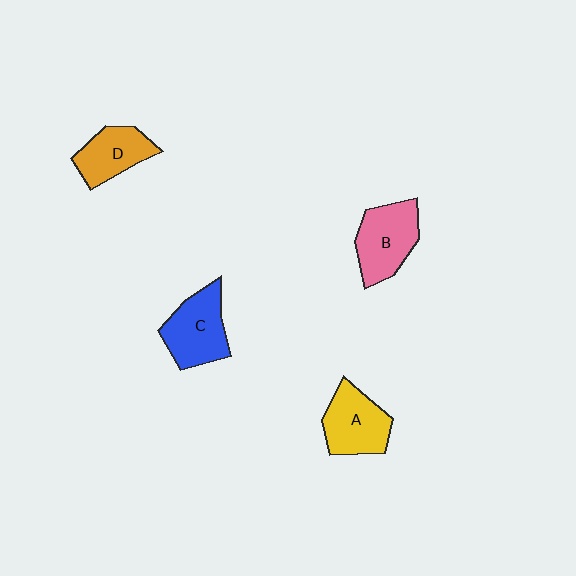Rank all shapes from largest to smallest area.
From largest to smallest: B (pink), C (blue), A (yellow), D (orange).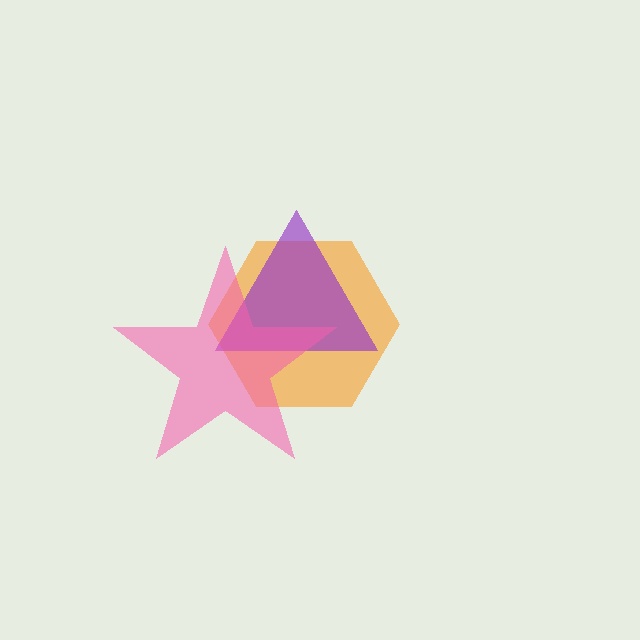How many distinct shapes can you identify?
There are 3 distinct shapes: an orange hexagon, a purple triangle, a pink star.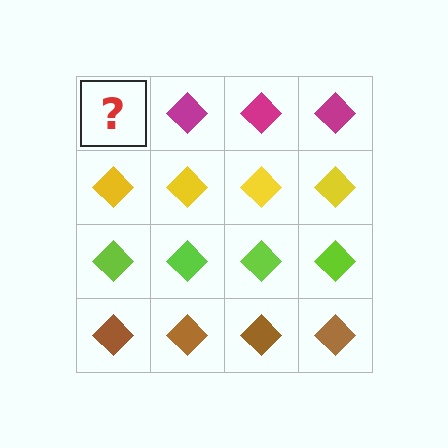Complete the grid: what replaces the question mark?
The question mark should be replaced with a magenta diamond.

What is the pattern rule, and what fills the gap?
The rule is that each row has a consistent color. The gap should be filled with a magenta diamond.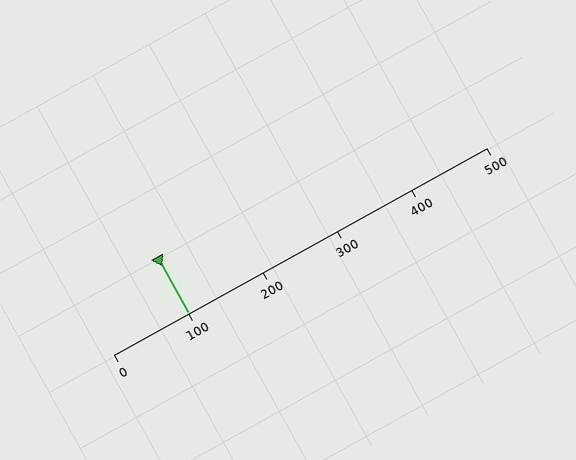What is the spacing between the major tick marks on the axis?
The major ticks are spaced 100 apart.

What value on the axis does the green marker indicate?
The marker indicates approximately 100.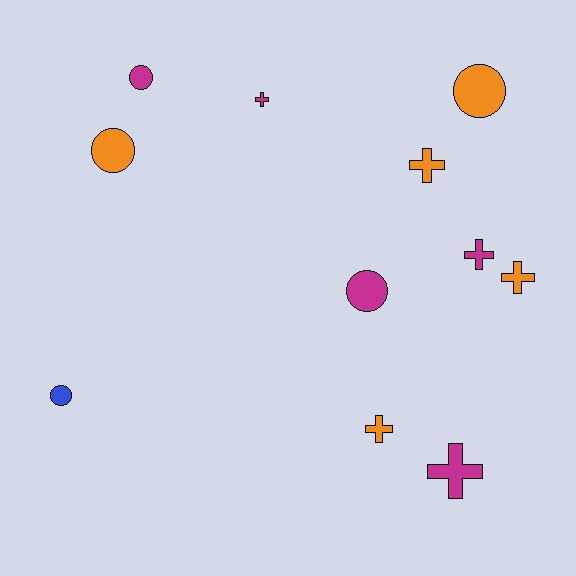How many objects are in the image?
There are 11 objects.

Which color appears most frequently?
Orange, with 5 objects.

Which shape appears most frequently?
Cross, with 6 objects.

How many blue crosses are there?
There are no blue crosses.